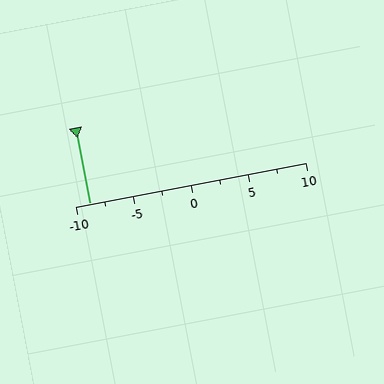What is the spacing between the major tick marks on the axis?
The major ticks are spaced 5 apart.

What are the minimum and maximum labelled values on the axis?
The axis runs from -10 to 10.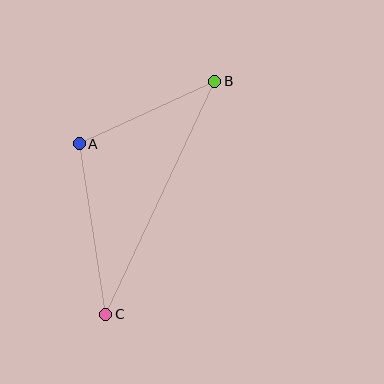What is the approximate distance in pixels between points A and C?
The distance between A and C is approximately 173 pixels.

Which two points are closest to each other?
Points A and B are closest to each other.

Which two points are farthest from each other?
Points B and C are farthest from each other.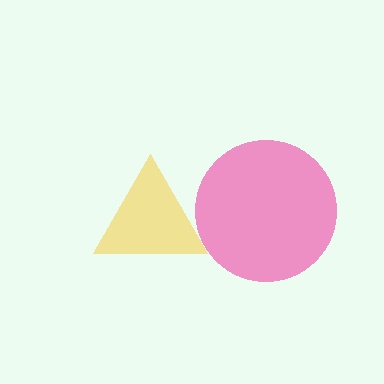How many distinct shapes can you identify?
There are 2 distinct shapes: a pink circle, a yellow triangle.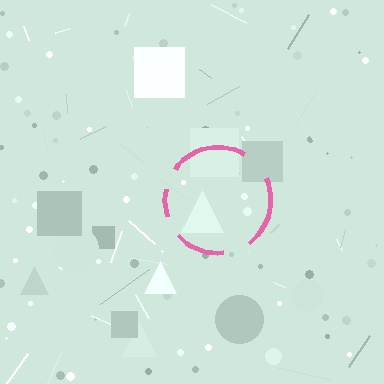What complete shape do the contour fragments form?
The contour fragments form a circle.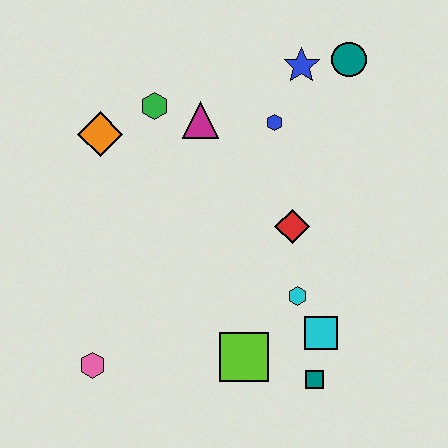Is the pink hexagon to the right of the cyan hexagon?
No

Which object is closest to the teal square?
The cyan square is closest to the teal square.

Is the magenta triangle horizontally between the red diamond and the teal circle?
No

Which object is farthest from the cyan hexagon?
The orange diamond is farthest from the cyan hexagon.